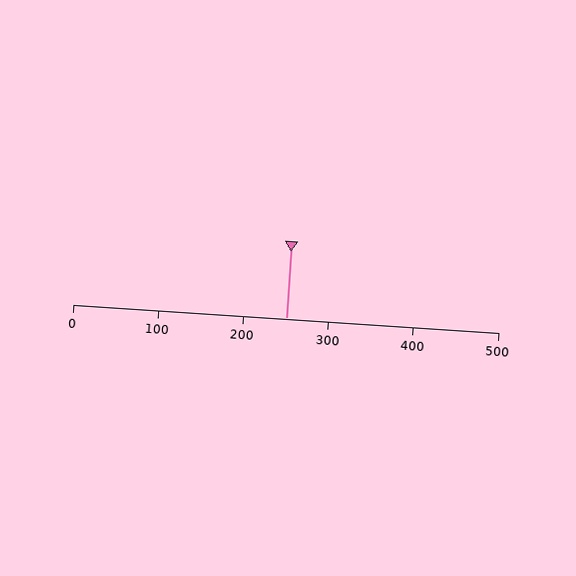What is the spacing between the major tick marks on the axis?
The major ticks are spaced 100 apart.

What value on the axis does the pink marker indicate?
The marker indicates approximately 250.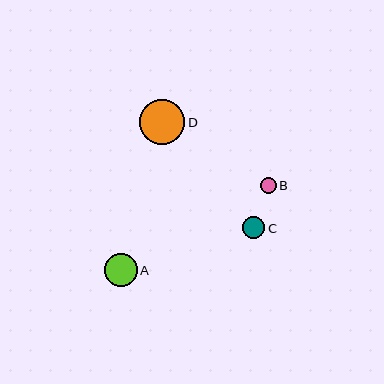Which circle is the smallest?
Circle B is the smallest with a size of approximately 16 pixels.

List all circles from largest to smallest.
From largest to smallest: D, A, C, B.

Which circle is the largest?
Circle D is the largest with a size of approximately 45 pixels.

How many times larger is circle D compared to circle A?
Circle D is approximately 1.4 times the size of circle A.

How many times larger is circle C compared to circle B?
Circle C is approximately 1.4 times the size of circle B.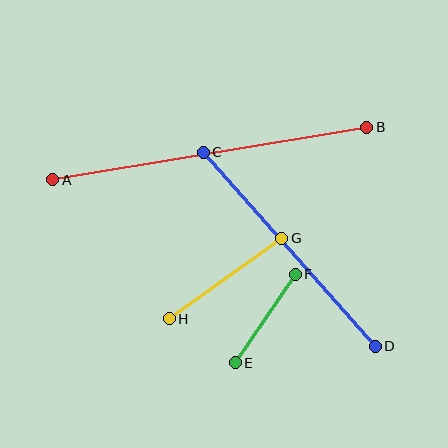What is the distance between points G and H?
The distance is approximately 139 pixels.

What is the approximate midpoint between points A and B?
The midpoint is at approximately (210, 154) pixels.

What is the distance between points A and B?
The distance is approximately 319 pixels.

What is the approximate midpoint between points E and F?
The midpoint is at approximately (265, 318) pixels.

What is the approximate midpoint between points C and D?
The midpoint is at approximately (289, 249) pixels.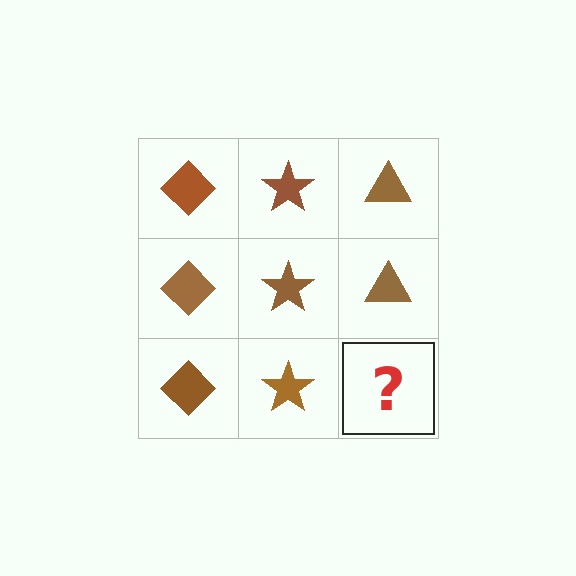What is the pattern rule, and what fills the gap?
The rule is that each column has a consistent shape. The gap should be filled with a brown triangle.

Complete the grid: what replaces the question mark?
The question mark should be replaced with a brown triangle.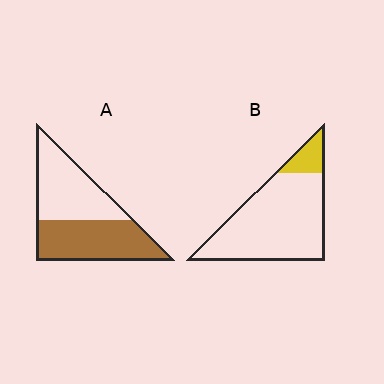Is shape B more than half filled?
No.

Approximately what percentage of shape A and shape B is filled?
A is approximately 50% and B is approximately 15%.